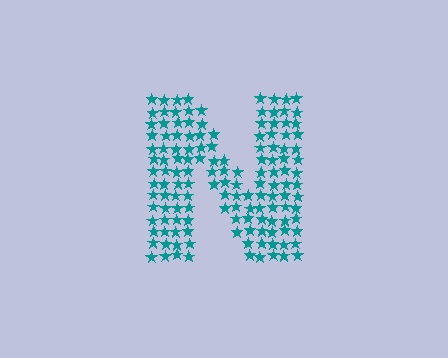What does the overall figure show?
The overall figure shows the letter N.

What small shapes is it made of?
It is made of small stars.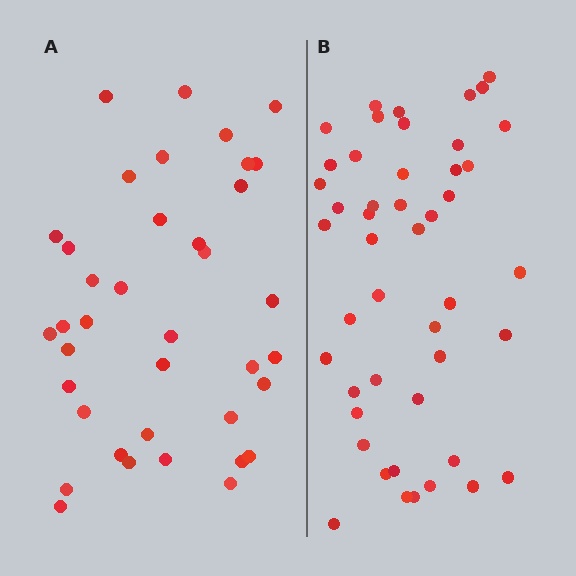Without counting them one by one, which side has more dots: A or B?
Region B (the right region) has more dots.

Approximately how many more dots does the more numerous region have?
Region B has roughly 8 or so more dots than region A.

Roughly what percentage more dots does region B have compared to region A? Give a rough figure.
About 25% more.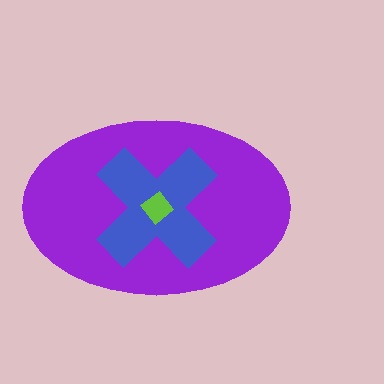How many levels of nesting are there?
3.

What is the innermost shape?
The lime diamond.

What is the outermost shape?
The purple ellipse.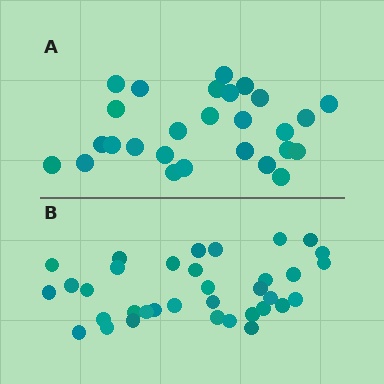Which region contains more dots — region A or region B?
Region B (the bottom region) has more dots.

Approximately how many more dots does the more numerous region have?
Region B has roughly 8 or so more dots than region A.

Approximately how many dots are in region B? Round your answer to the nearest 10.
About 40 dots. (The exact count is 35, which rounds to 40.)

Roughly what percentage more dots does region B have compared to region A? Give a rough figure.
About 30% more.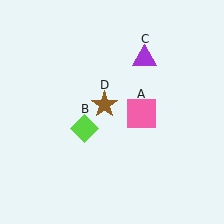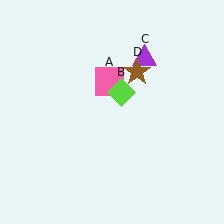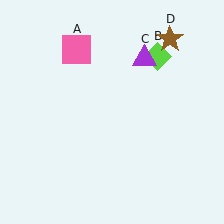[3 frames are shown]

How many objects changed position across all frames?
3 objects changed position: pink square (object A), lime diamond (object B), brown star (object D).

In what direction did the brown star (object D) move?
The brown star (object D) moved up and to the right.